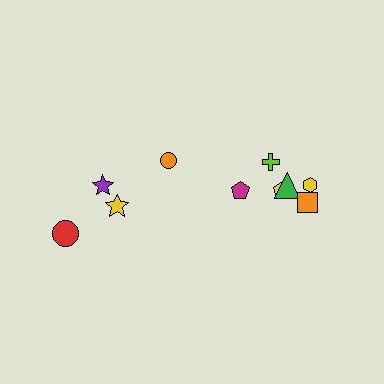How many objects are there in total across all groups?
There are 10 objects.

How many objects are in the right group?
There are 6 objects.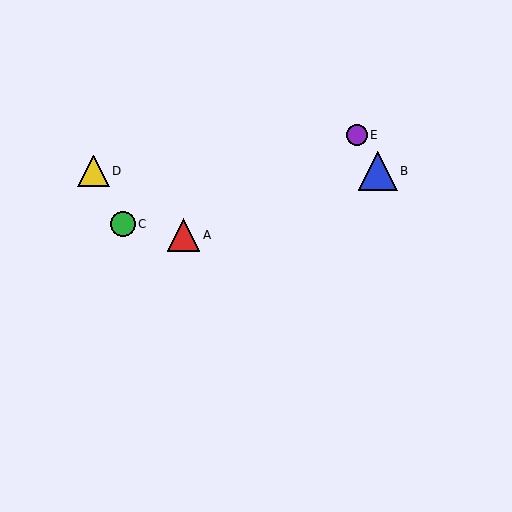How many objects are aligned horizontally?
2 objects (B, D) are aligned horizontally.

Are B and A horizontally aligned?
No, B is at y≈171 and A is at y≈235.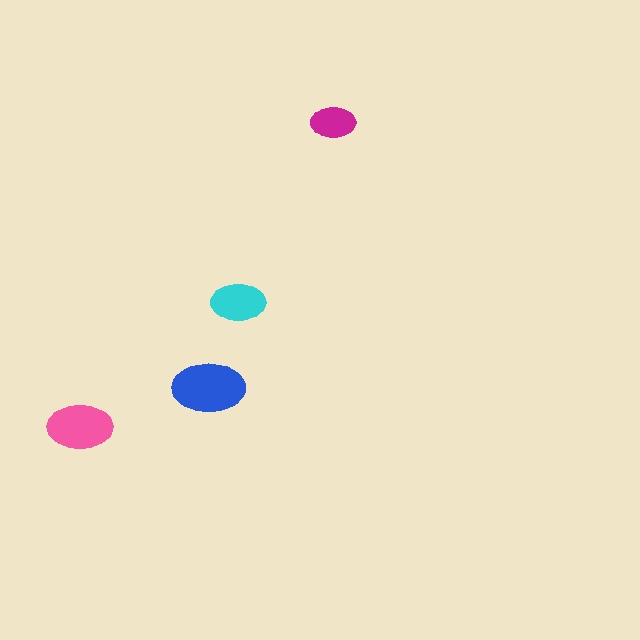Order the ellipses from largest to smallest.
the blue one, the pink one, the cyan one, the magenta one.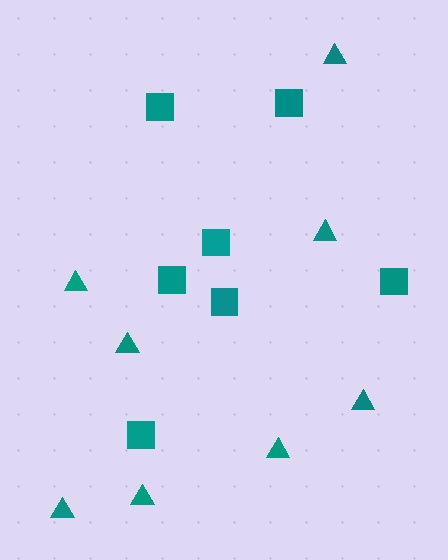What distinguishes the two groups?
There are 2 groups: one group of squares (7) and one group of triangles (8).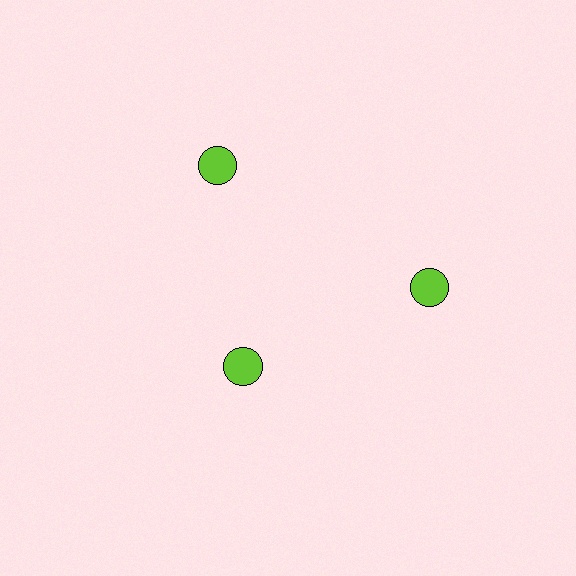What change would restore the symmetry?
The symmetry would be restored by moving it outward, back onto the ring so that all 3 circles sit at equal angles and equal distance from the center.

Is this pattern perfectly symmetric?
No. The 3 lime circles are arranged in a ring, but one element near the 7 o'clock position is pulled inward toward the center, breaking the 3-fold rotational symmetry.